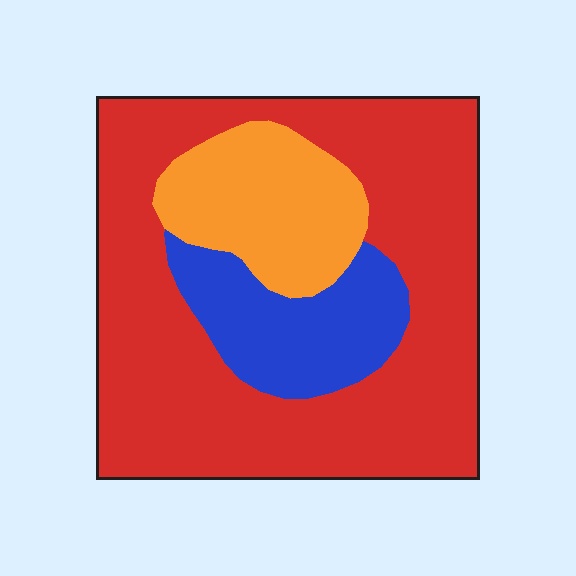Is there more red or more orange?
Red.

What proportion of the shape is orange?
Orange covers roughly 15% of the shape.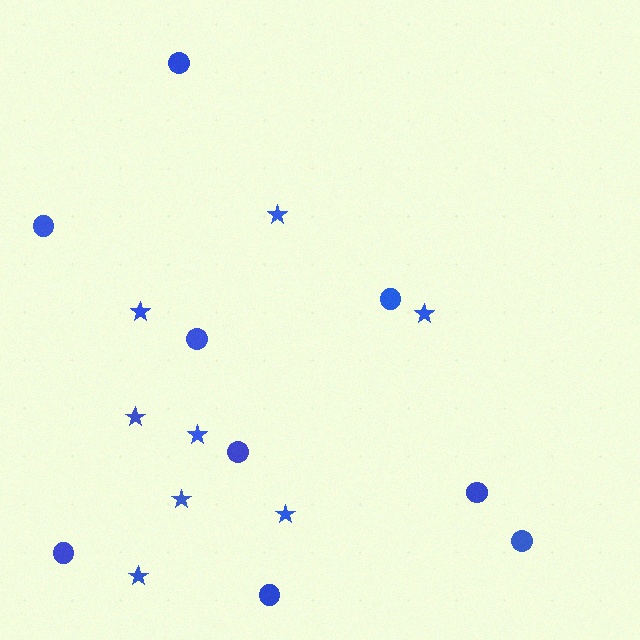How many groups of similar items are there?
There are 2 groups: one group of circles (9) and one group of stars (8).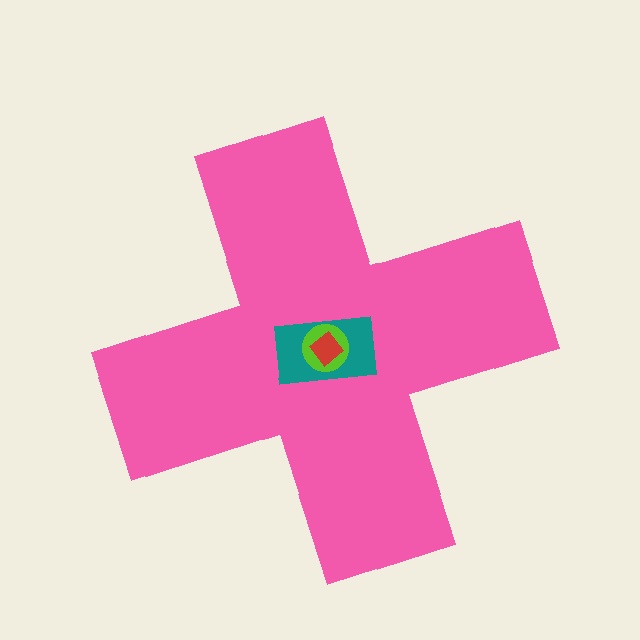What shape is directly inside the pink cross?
The teal rectangle.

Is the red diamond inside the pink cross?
Yes.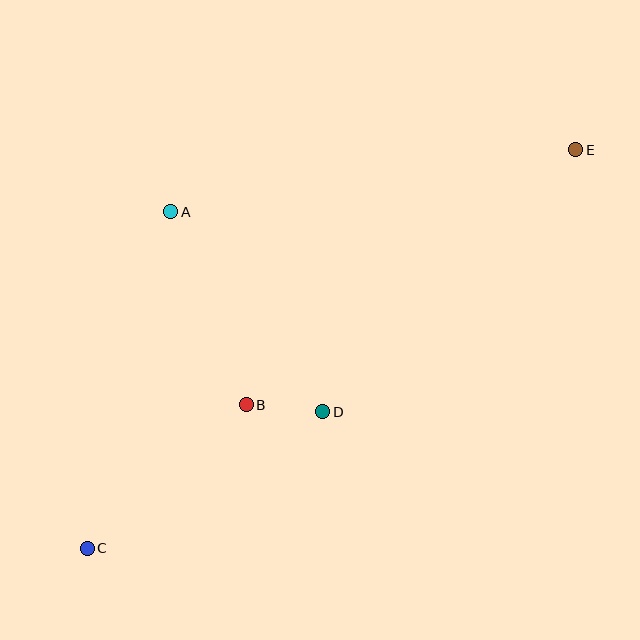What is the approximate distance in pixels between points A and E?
The distance between A and E is approximately 410 pixels.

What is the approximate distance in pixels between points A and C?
The distance between A and C is approximately 347 pixels.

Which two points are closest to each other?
Points B and D are closest to each other.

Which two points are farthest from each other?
Points C and E are farthest from each other.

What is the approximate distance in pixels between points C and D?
The distance between C and D is approximately 272 pixels.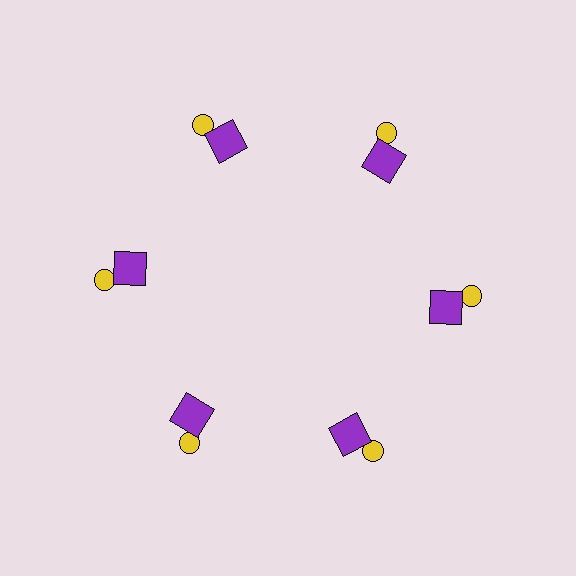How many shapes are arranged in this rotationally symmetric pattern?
There are 12 shapes, arranged in 6 groups of 2.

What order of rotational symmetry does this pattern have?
This pattern has 6-fold rotational symmetry.